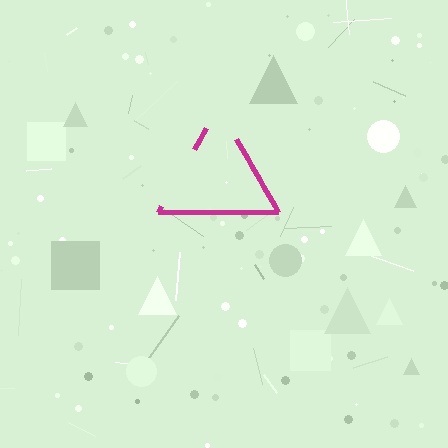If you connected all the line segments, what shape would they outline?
They would outline a triangle.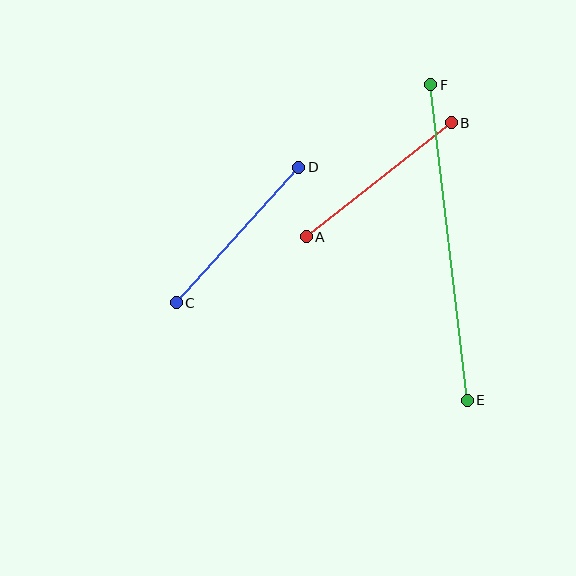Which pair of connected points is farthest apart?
Points E and F are farthest apart.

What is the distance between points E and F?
The distance is approximately 318 pixels.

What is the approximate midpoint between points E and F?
The midpoint is at approximately (449, 242) pixels.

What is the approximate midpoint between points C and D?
The midpoint is at approximately (238, 235) pixels.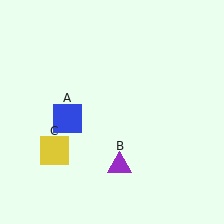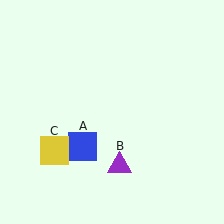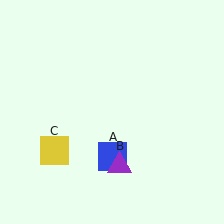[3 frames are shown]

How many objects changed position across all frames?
1 object changed position: blue square (object A).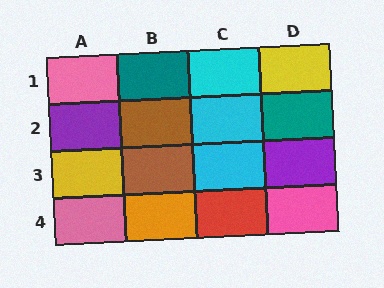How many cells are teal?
2 cells are teal.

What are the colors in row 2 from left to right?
Purple, brown, cyan, teal.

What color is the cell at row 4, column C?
Red.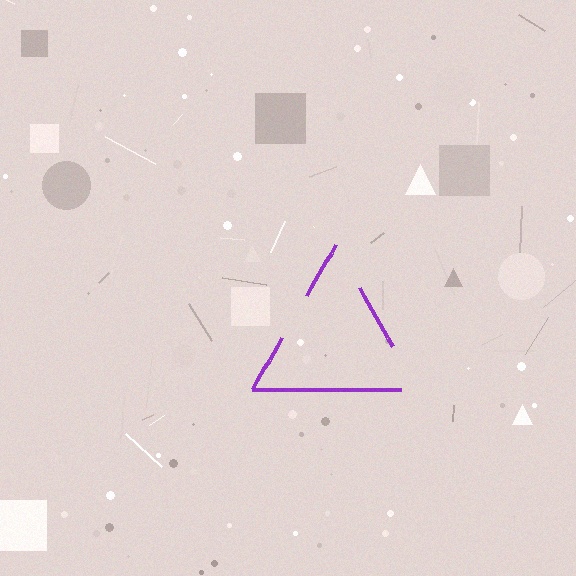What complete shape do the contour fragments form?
The contour fragments form a triangle.